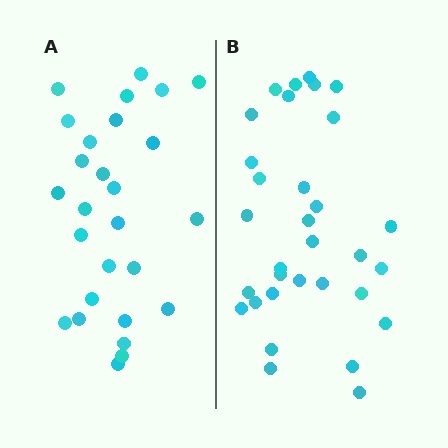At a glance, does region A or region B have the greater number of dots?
Region B (the right region) has more dots.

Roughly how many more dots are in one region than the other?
Region B has about 5 more dots than region A.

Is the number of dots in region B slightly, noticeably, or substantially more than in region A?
Region B has only slightly more — the two regions are fairly close. The ratio is roughly 1.2 to 1.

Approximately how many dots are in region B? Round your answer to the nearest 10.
About 30 dots. (The exact count is 32, which rounds to 30.)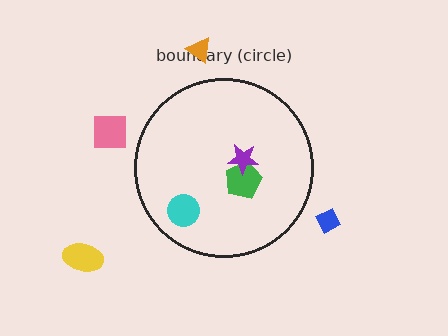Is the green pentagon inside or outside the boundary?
Inside.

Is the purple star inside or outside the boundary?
Inside.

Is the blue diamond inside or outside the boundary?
Outside.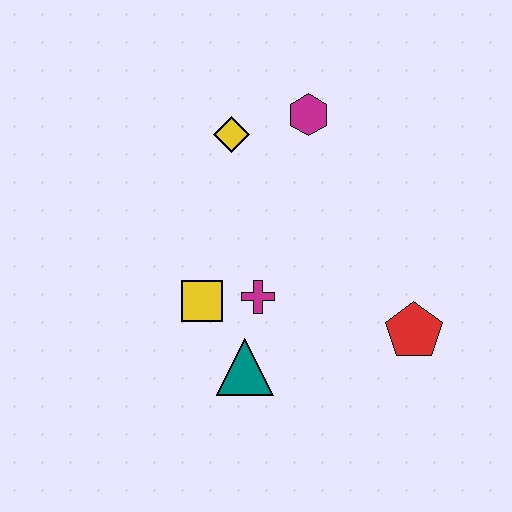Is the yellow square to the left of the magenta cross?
Yes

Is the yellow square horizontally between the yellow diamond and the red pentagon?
No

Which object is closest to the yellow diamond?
The magenta hexagon is closest to the yellow diamond.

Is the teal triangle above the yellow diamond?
No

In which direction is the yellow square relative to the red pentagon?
The yellow square is to the left of the red pentagon.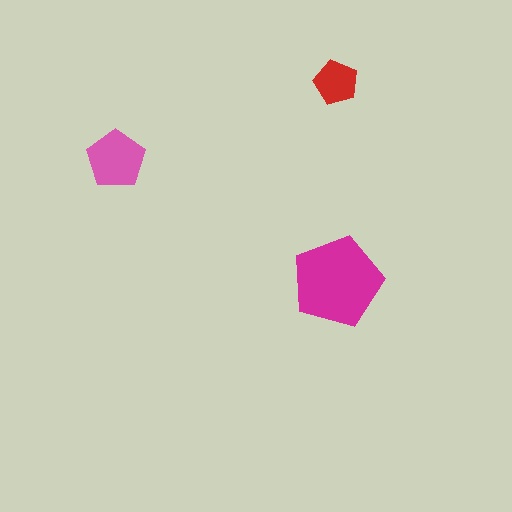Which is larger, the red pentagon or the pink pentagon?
The pink one.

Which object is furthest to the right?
The magenta pentagon is rightmost.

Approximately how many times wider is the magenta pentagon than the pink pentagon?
About 1.5 times wider.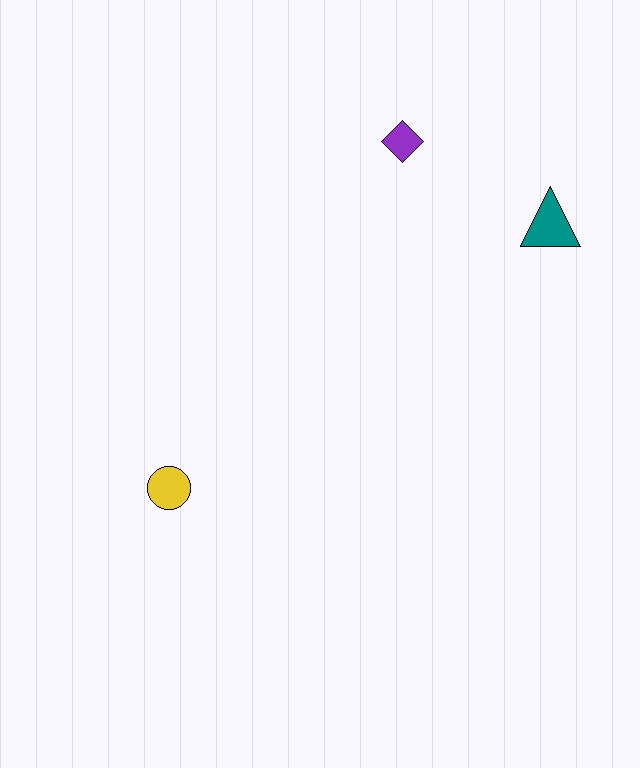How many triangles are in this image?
There is 1 triangle.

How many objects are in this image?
There are 3 objects.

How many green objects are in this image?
There are no green objects.